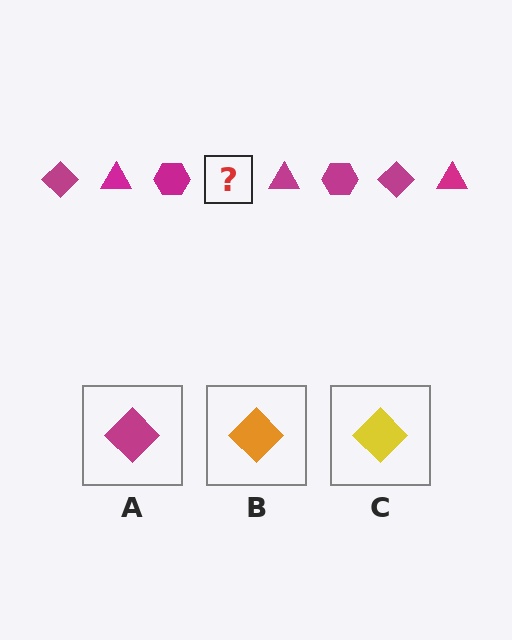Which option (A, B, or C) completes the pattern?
A.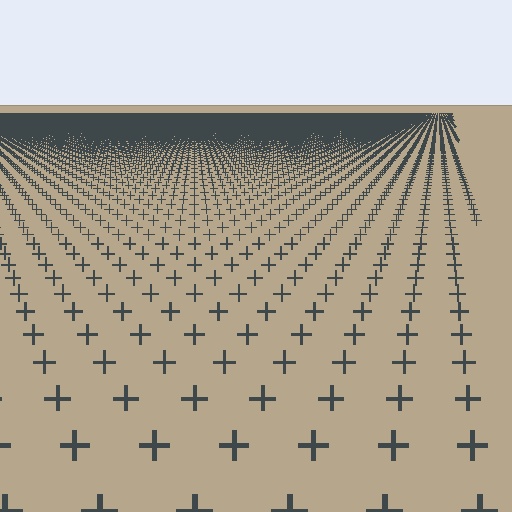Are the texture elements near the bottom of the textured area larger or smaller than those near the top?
Larger. Near the bottom, elements are closer to the viewer and appear at a bigger on-screen size.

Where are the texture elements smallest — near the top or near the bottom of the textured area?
Near the top.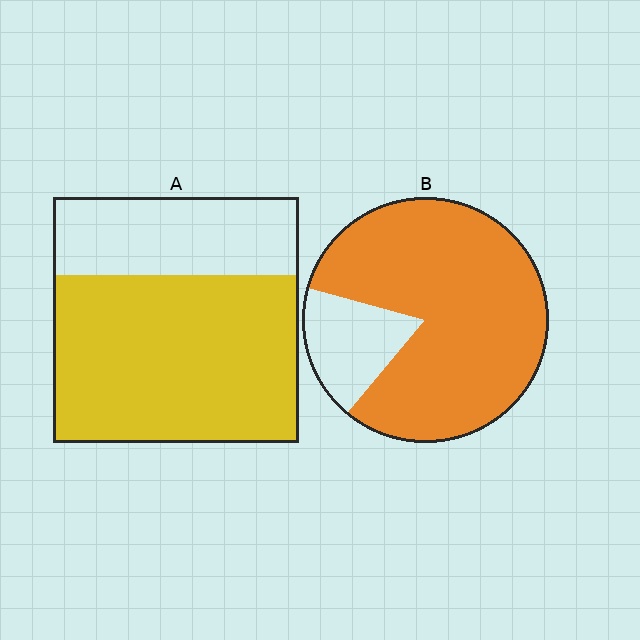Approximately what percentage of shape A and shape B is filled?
A is approximately 70% and B is approximately 80%.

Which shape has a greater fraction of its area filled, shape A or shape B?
Shape B.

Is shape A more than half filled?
Yes.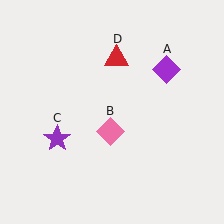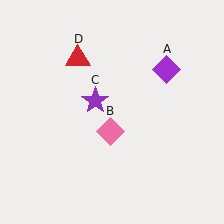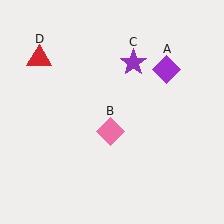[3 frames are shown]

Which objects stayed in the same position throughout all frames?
Purple diamond (object A) and pink diamond (object B) remained stationary.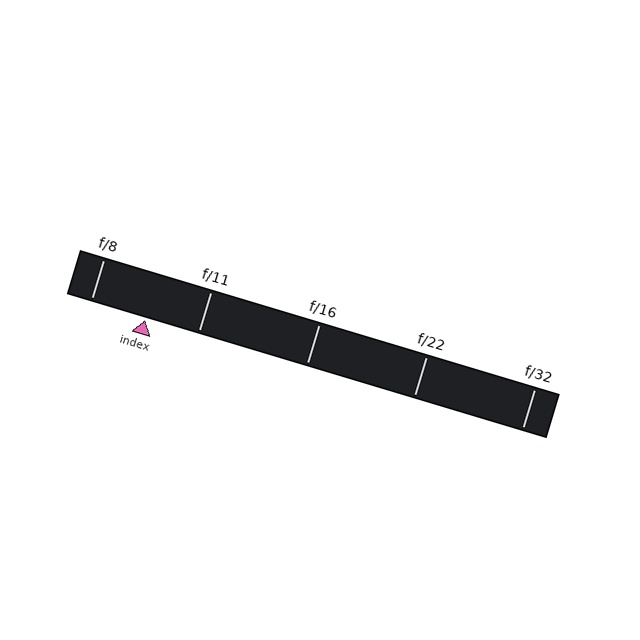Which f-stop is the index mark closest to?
The index mark is closest to f/11.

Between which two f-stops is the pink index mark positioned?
The index mark is between f/8 and f/11.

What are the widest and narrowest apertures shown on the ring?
The widest aperture shown is f/8 and the narrowest is f/32.